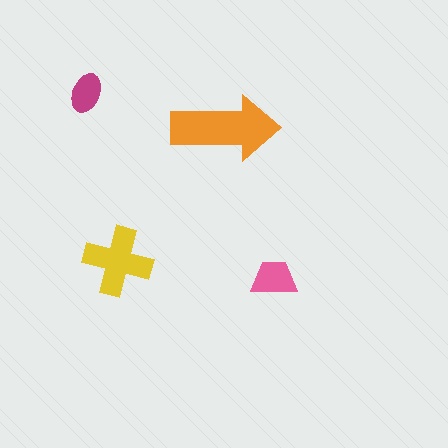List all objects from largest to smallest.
The orange arrow, the yellow cross, the pink trapezoid, the magenta ellipse.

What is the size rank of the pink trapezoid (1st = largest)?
3rd.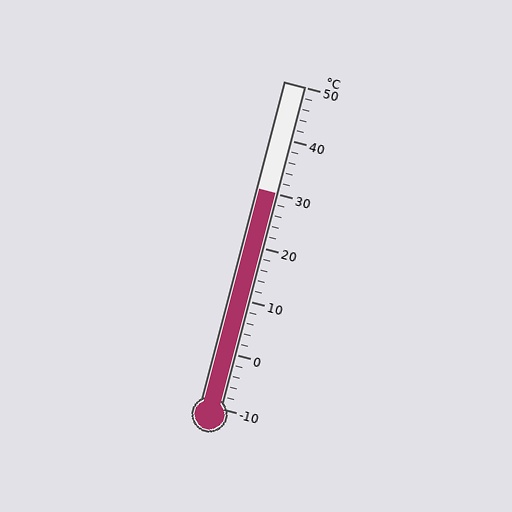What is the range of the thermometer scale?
The thermometer scale ranges from -10°C to 50°C.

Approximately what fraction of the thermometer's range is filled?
The thermometer is filled to approximately 65% of its range.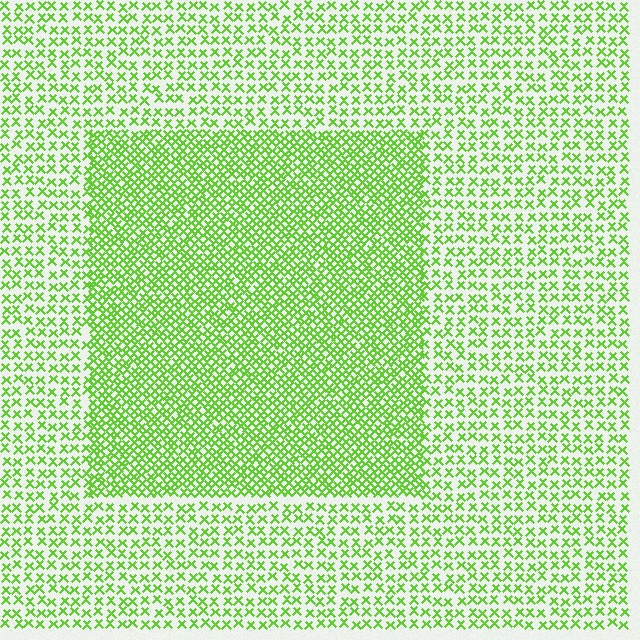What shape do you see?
I see a rectangle.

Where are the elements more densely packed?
The elements are more densely packed inside the rectangle boundary.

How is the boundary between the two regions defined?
The boundary is defined by a change in element density (approximately 2.1x ratio). All elements are the same color, size, and shape.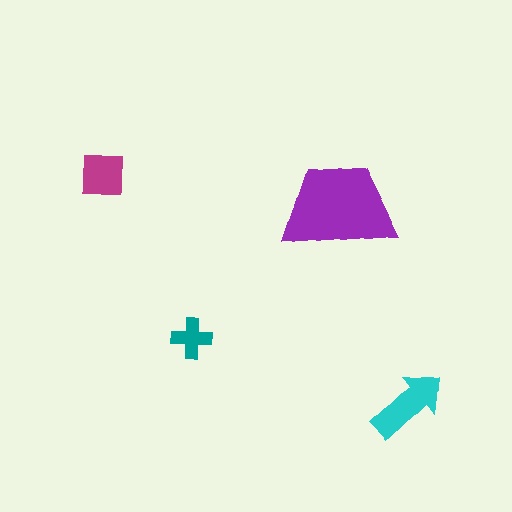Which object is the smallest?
The teal cross.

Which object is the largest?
The purple trapezoid.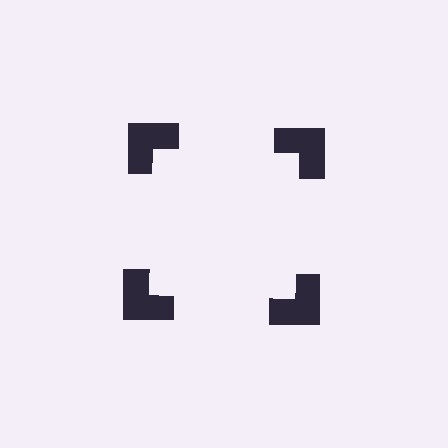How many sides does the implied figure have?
4 sides.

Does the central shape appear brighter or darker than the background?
It typically appears slightly brighter than the background, even though no actual brightness change is drawn.